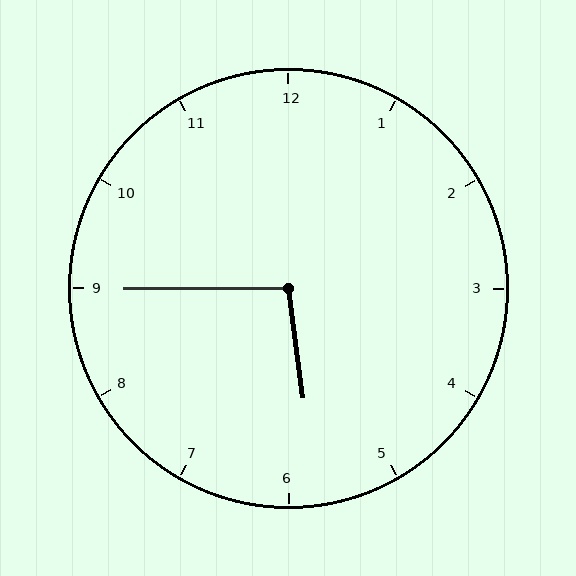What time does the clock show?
5:45.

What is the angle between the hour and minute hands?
Approximately 98 degrees.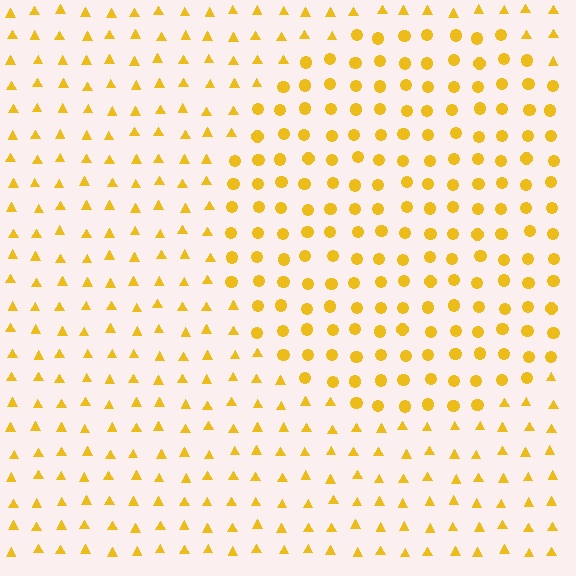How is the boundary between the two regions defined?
The boundary is defined by a change in element shape: circles inside vs. triangles outside. All elements share the same color and spacing.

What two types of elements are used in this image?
The image uses circles inside the circle region and triangles outside it.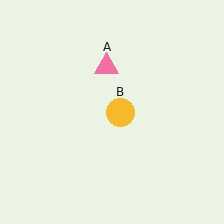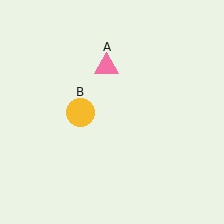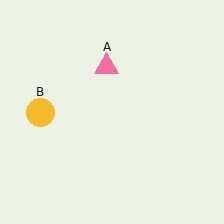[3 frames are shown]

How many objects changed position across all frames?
1 object changed position: yellow circle (object B).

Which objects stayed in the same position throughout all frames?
Pink triangle (object A) remained stationary.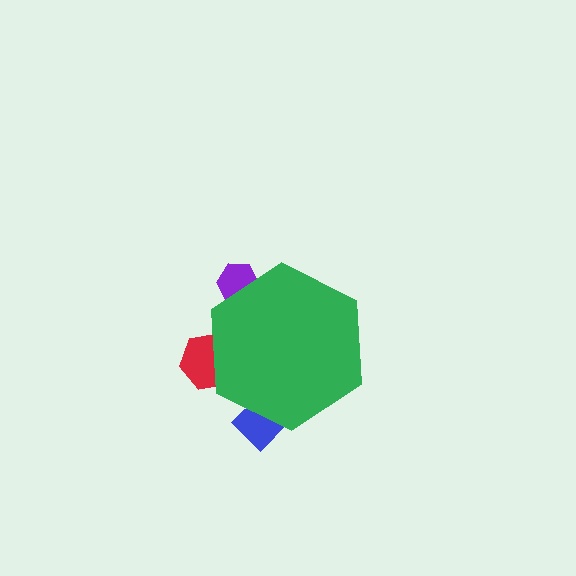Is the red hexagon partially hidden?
Yes, the red hexagon is partially hidden behind the green hexagon.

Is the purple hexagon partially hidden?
Yes, the purple hexagon is partially hidden behind the green hexagon.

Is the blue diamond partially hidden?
Yes, the blue diamond is partially hidden behind the green hexagon.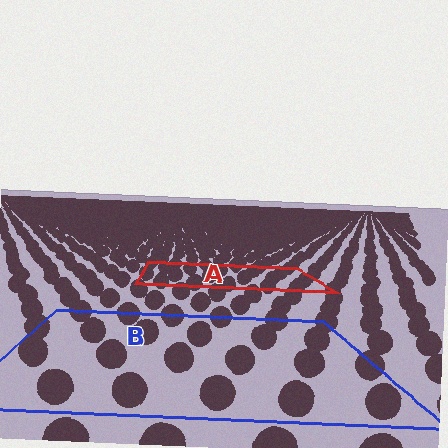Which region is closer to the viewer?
Region B is closer. The texture elements there are larger and more spread out.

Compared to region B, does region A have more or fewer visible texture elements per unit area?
Region A has more texture elements per unit area — they are packed more densely because it is farther away.